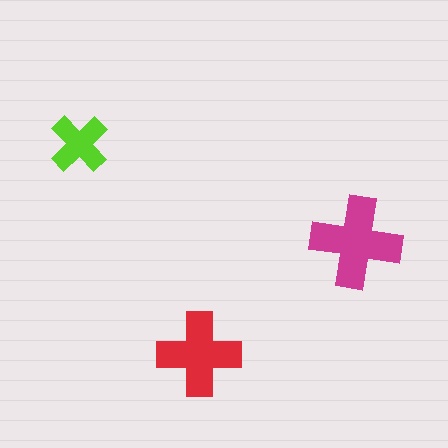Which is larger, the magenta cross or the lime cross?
The magenta one.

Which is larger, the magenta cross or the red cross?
The magenta one.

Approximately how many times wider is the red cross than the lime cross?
About 1.5 times wider.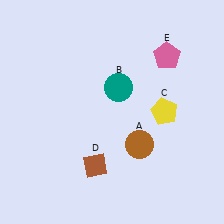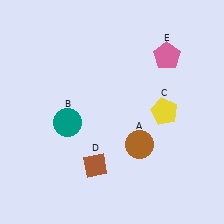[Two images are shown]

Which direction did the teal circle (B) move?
The teal circle (B) moved left.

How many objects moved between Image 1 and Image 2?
1 object moved between the two images.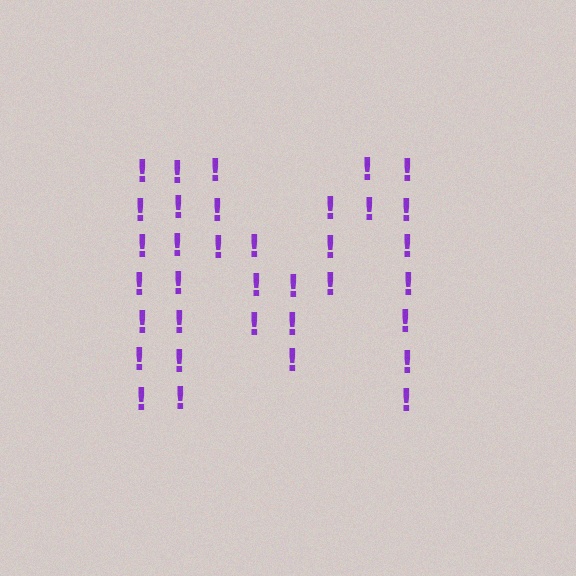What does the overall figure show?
The overall figure shows the letter M.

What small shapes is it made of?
It is made of small exclamation marks.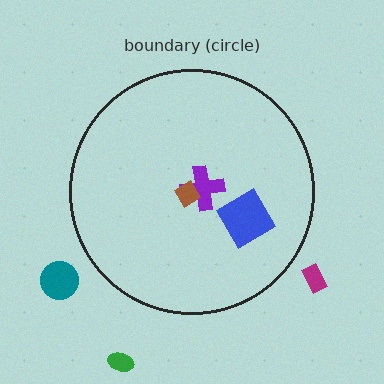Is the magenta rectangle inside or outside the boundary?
Outside.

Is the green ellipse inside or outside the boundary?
Outside.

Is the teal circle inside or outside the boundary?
Outside.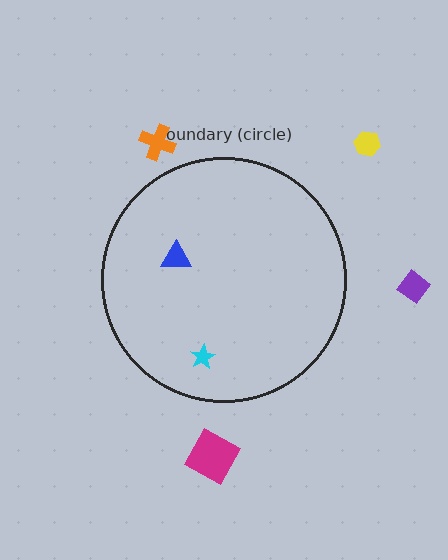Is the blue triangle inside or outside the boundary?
Inside.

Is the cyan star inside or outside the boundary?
Inside.